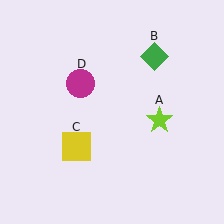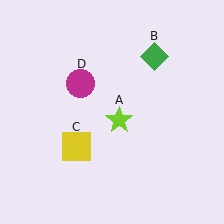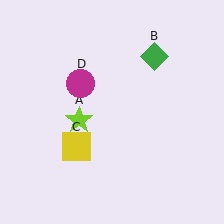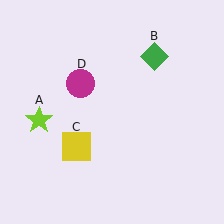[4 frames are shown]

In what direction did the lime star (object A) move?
The lime star (object A) moved left.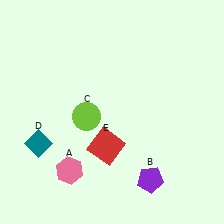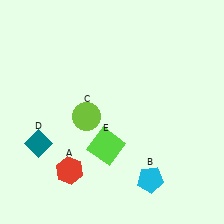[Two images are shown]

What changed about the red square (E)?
In Image 1, E is red. In Image 2, it changed to lime.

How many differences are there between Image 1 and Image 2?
There are 3 differences between the two images.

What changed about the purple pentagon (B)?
In Image 1, B is purple. In Image 2, it changed to cyan.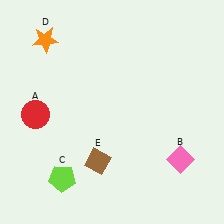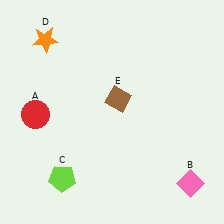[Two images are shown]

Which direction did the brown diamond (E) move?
The brown diamond (E) moved up.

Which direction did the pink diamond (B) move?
The pink diamond (B) moved down.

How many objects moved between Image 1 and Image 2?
2 objects moved between the two images.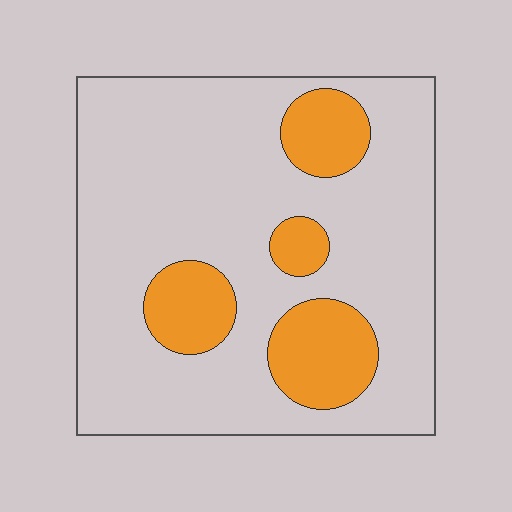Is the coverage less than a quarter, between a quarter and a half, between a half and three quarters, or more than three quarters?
Less than a quarter.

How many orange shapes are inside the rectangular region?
4.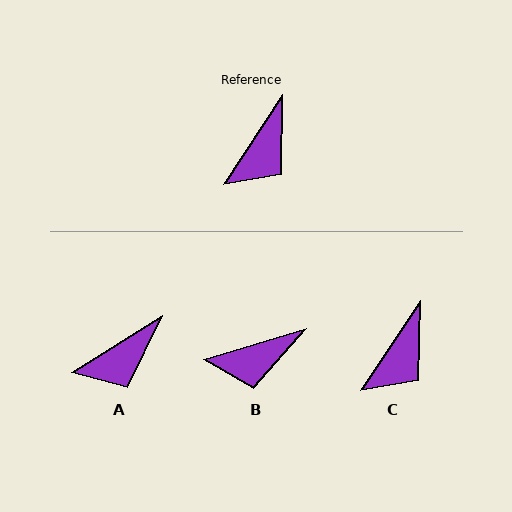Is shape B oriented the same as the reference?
No, it is off by about 40 degrees.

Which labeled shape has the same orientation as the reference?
C.